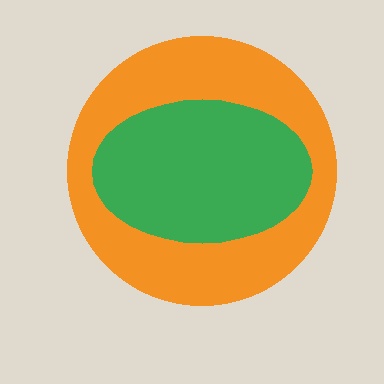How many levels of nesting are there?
2.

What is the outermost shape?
The orange circle.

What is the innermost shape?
The green ellipse.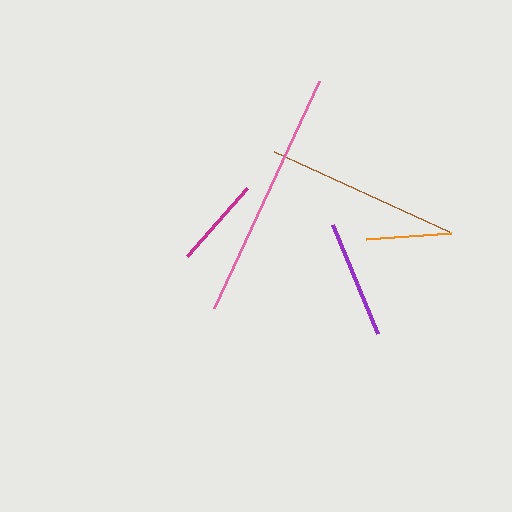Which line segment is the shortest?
The orange line is the shortest at approximately 85 pixels.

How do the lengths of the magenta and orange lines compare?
The magenta and orange lines are approximately the same length.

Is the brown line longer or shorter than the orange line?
The brown line is longer than the orange line.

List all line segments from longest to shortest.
From longest to shortest: pink, brown, purple, magenta, orange.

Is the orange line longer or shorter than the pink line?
The pink line is longer than the orange line.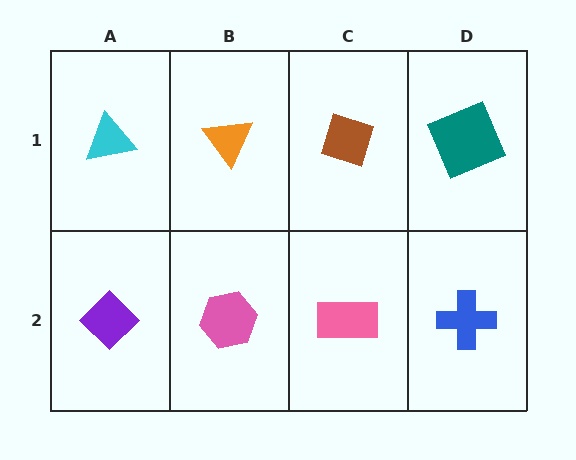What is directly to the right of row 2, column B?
A pink rectangle.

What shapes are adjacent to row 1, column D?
A blue cross (row 2, column D), a brown diamond (row 1, column C).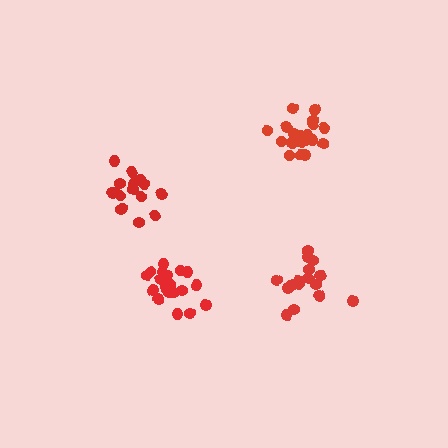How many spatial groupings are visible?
There are 4 spatial groupings.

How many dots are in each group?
Group 1: 21 dots, Group 2: 17 dots, Group 3: 20 dots, Group 4: 16 dots (74 total).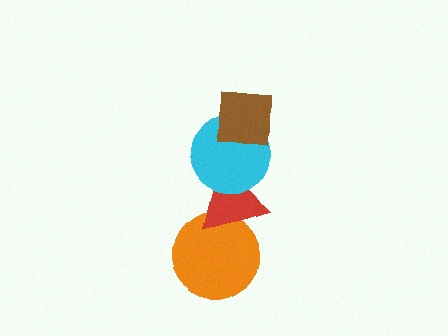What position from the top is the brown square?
The brown square is 1st from the top.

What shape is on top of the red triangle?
The cyan circle is on top of the red triangle.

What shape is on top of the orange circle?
The red triangle is on top of the orange circle.